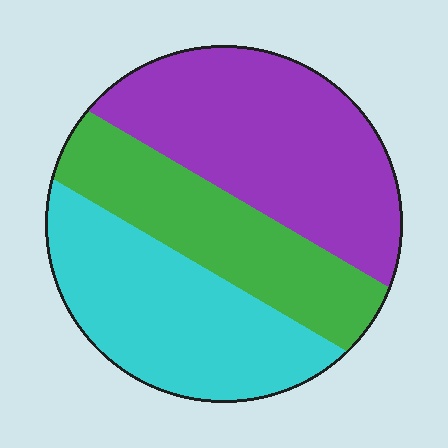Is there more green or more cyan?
Cyan.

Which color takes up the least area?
Green, at roughly 25%.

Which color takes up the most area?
Purple, at roughly 40%.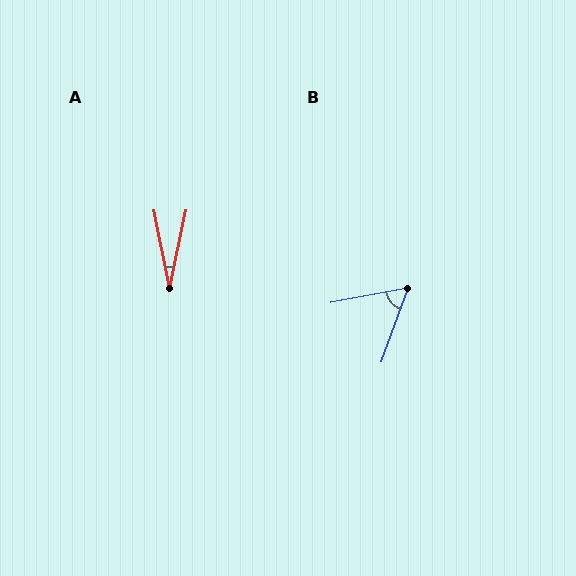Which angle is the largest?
B, at approximately 60 degrees.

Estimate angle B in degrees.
Approximately 60 degrees.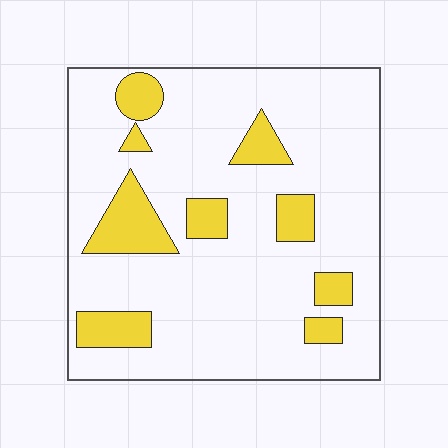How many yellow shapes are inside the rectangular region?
9.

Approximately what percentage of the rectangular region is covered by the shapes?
Approximately 20%.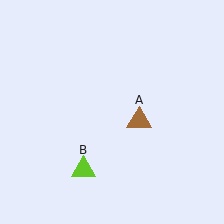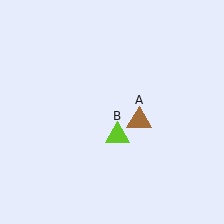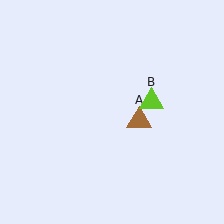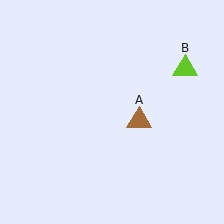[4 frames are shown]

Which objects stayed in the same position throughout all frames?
Brown triangle (object A) remained stationary.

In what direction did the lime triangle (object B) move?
The lime triangle (object B) moved up and to the right.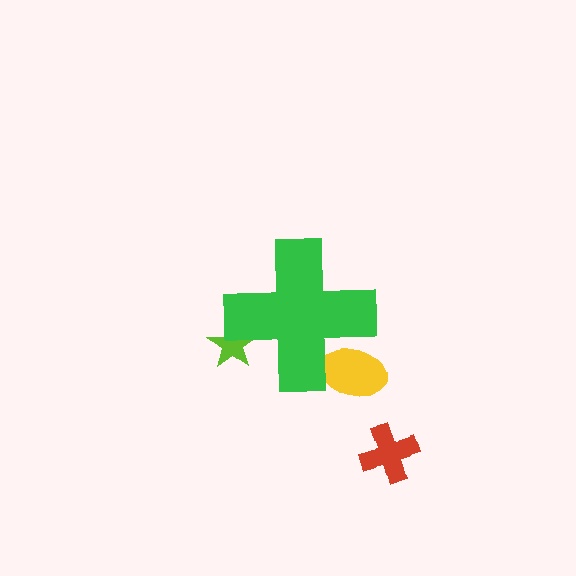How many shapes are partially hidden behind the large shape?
2 shapes are partially hidden.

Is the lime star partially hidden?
Yes, the lime star is partially hidden behind the green cross.